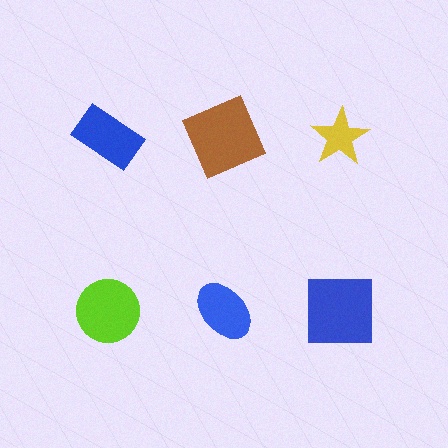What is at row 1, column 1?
A blue rectangle.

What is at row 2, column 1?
A lime circle.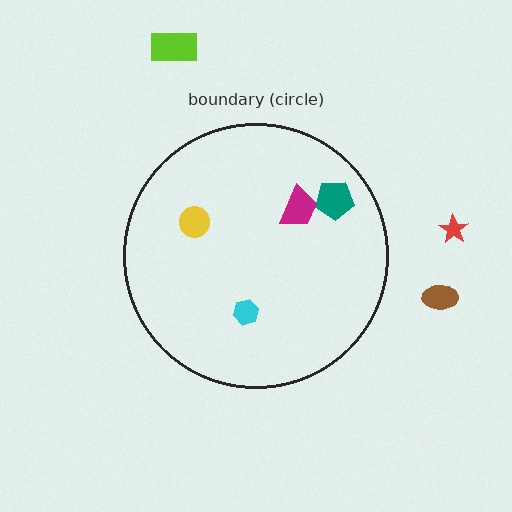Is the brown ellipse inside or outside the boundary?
Outside.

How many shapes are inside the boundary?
4 inside, 3 outside.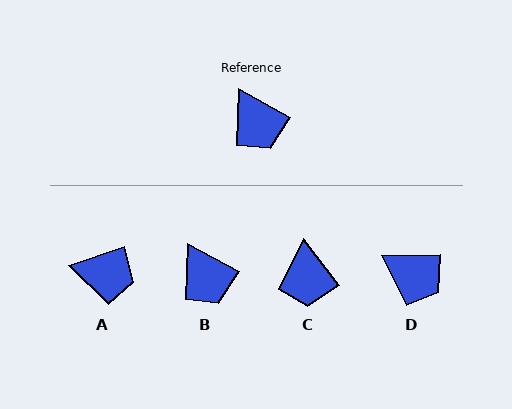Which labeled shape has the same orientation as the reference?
B.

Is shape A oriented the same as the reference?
No, it is off by about 48 degrees.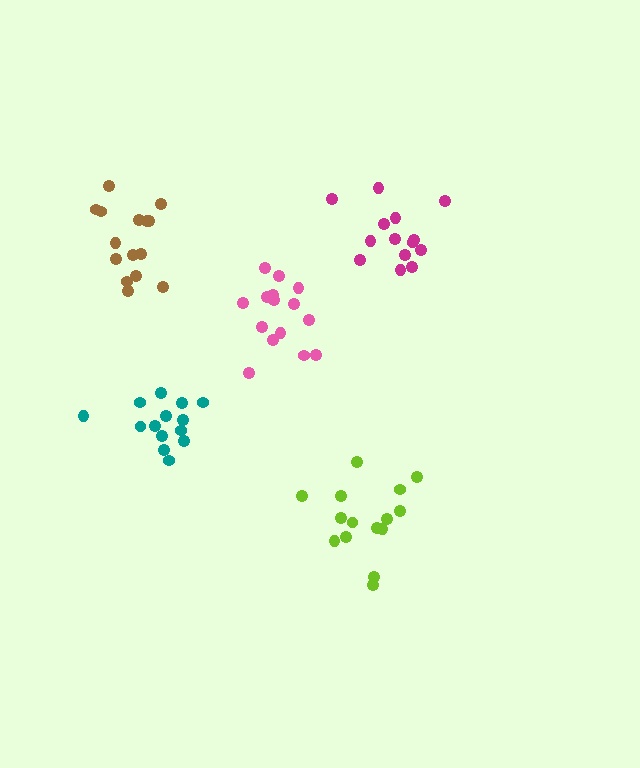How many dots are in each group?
Group 1: 14 dots, Group 2: 14 dots, Group 3: 15 dots, Group 4: 15 dots, Group 5: 15 dots (73 total).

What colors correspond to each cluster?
The clusters are colored: teal, magenta, pink, lime, brown.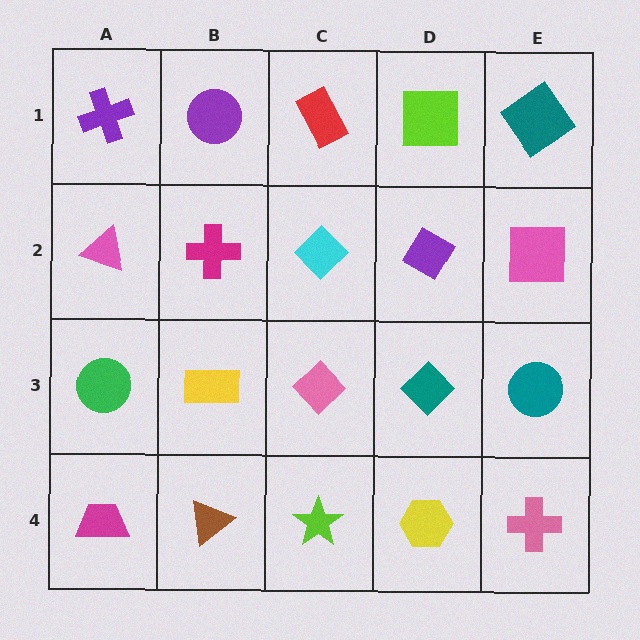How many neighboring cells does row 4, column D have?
3.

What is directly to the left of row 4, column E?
A yellow hexagon.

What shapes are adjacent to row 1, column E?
A pink square (row 2, column E), a lime square (row 1, column D).